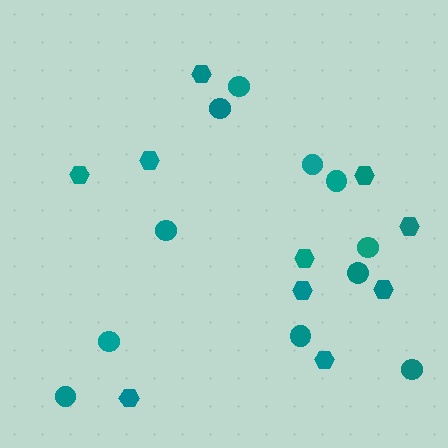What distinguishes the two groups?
There are 2 groups: one group of hexagons (10) and one group of circles (11).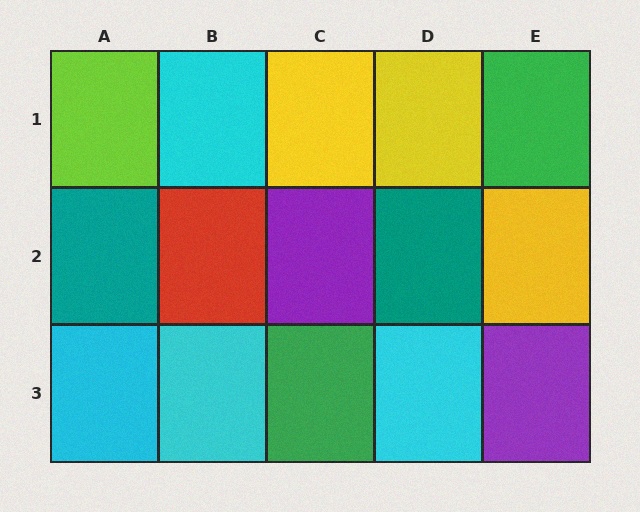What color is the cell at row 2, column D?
Teal.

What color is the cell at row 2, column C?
Purple.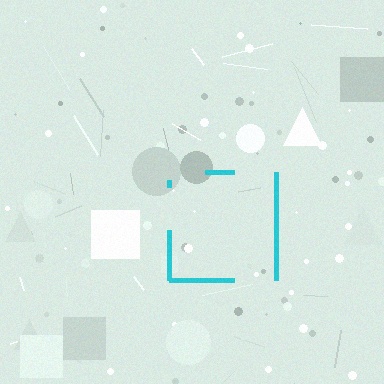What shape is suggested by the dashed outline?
The dashed outline suggests a square.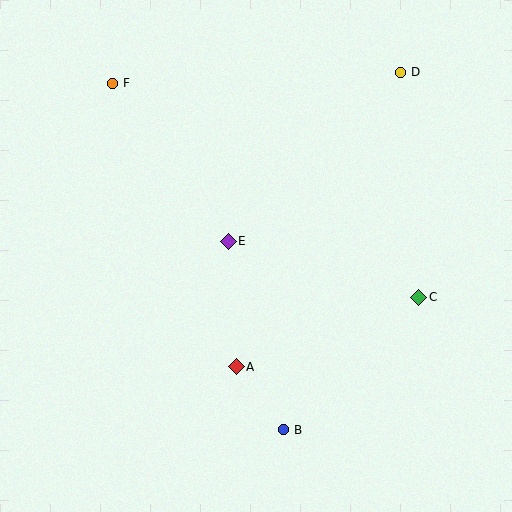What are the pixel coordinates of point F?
Point F is at (113, 84).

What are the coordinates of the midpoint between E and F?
The midpoint between E and F is at (171, 162).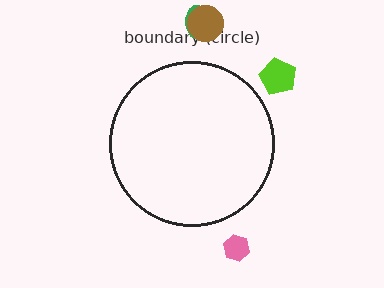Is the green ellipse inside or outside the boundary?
Outside.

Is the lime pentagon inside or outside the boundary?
Outside.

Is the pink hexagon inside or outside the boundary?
Outside.